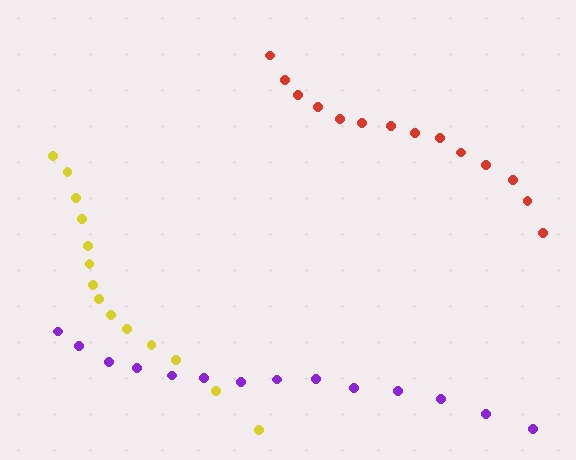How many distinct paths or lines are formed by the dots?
There are 3 distinct paths.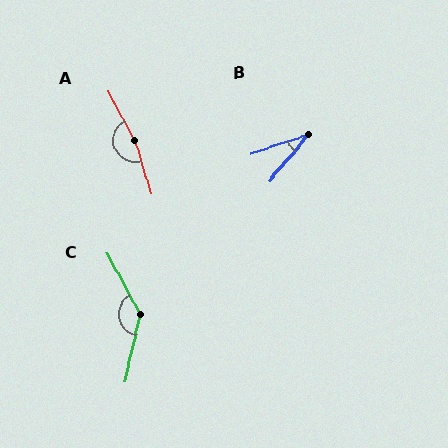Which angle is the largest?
A, at approximately 170 degrees.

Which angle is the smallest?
B, at approximately 32 degrees.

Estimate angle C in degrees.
Approximately 139 degrees.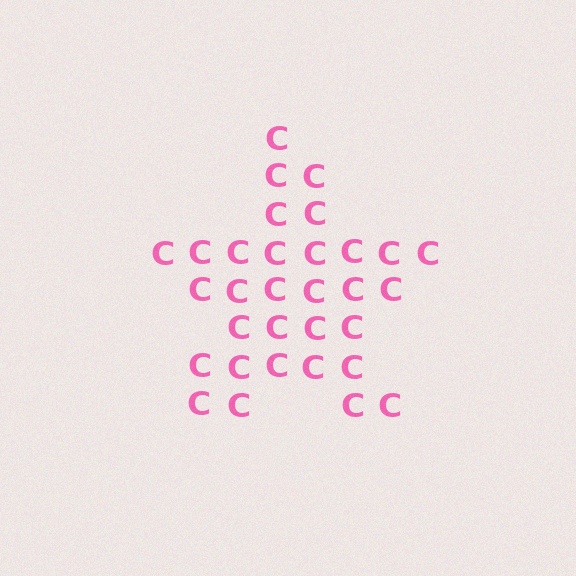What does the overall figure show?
The overall figure shows a star.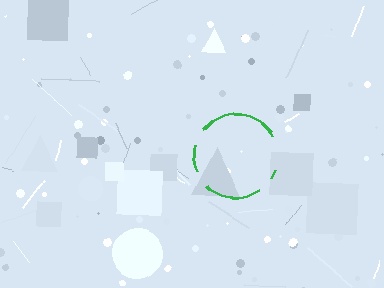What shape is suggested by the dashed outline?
The dashed outline suggests a circle.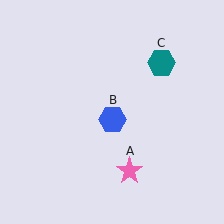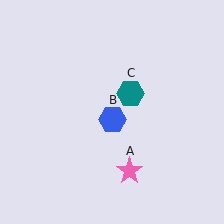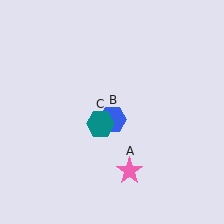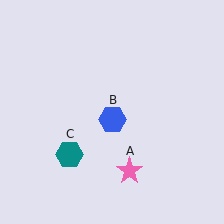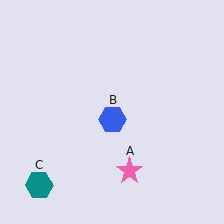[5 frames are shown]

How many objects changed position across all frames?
1 object changed position: teal hexagon (object C).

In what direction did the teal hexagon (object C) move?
The teal hexagon (object C) moved down and to the left.